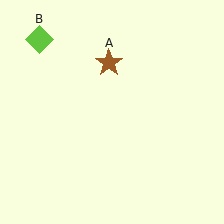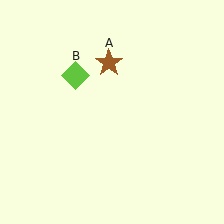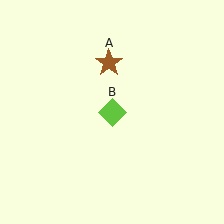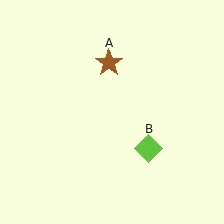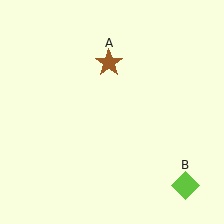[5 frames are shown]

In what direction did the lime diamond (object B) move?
The lime diamond (object B) moved down and to the right.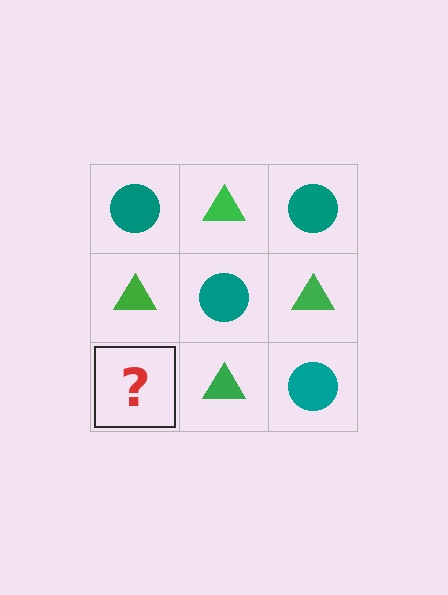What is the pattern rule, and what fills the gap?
The rule is that it alternates teal circle and green triangle in a checkerboard pattern. The gap should be filled with a teal circle.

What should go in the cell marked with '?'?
The missing cell should contain a teal circle.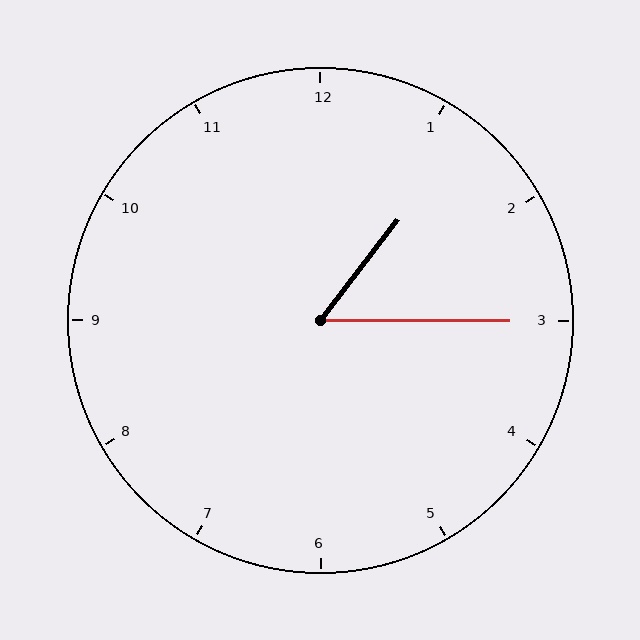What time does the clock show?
1:15.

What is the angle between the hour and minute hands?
Approximately 52 degrees.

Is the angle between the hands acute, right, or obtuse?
It is acute.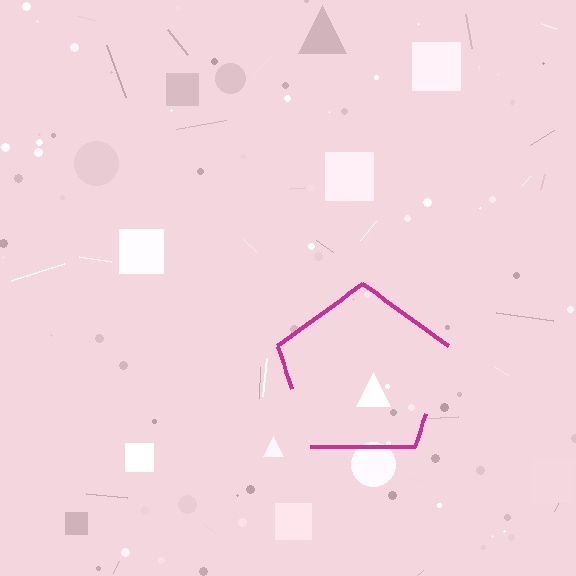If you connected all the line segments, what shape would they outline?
They would outline a pentagon.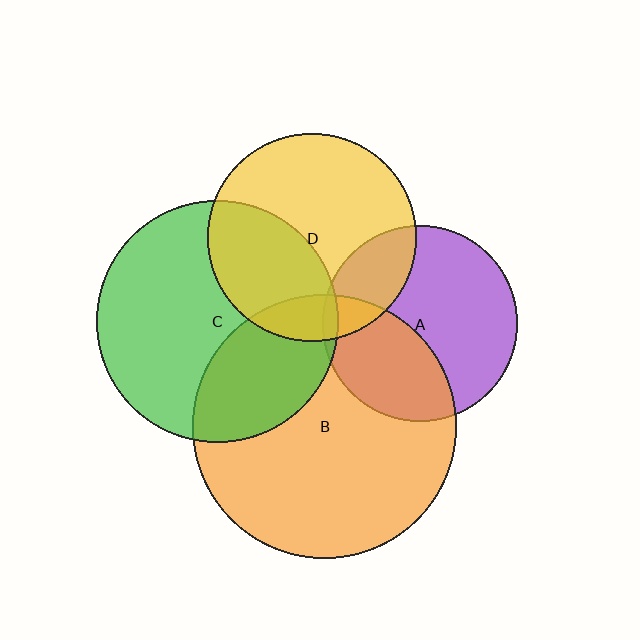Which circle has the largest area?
Circle B (orange).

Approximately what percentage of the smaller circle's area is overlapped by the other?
Approximately 20%.